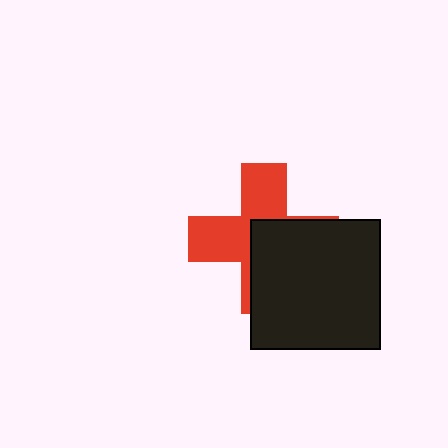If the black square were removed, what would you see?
You would see the complete red cross.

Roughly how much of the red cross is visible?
About half of it is visible (roughly 51%).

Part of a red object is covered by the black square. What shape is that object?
It is a cross.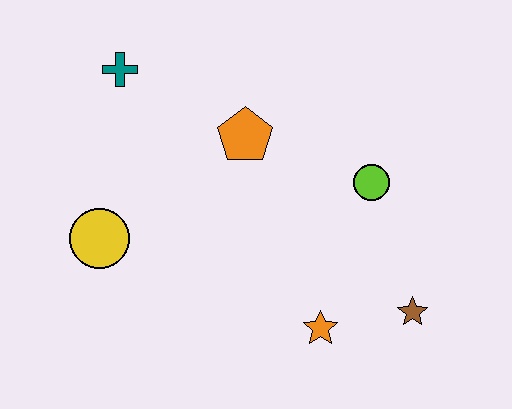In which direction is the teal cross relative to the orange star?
The teal cross is above the orange star.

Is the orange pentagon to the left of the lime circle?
Yes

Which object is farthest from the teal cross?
The brown star is farthest from the teal cross.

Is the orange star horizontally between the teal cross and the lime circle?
Yes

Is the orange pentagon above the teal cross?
No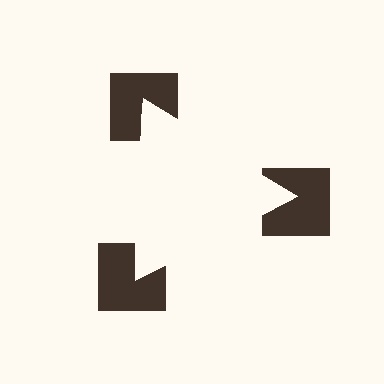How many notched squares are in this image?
There are 3 — one at each vertex of the illusory triangle.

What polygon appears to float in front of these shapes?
An illusory triangle — its edges are inferred from the aligned wedge cuts in the notched squares, not physically drawn.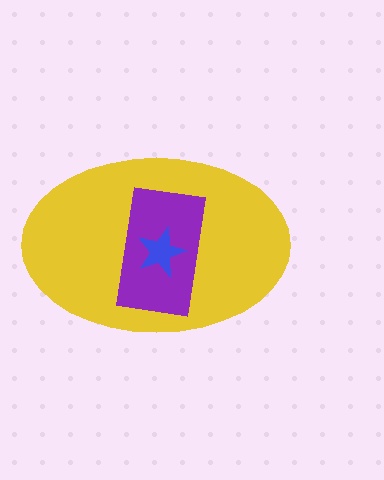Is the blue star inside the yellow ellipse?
Yes.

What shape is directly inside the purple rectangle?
The blue star.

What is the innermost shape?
The blue star.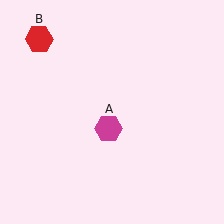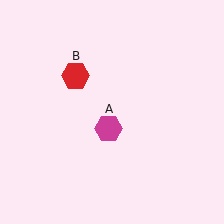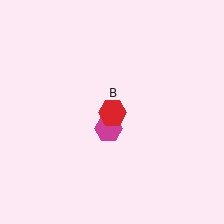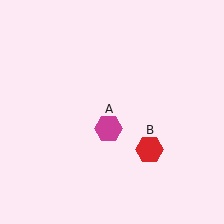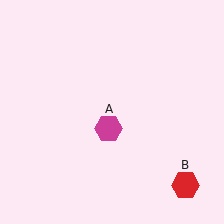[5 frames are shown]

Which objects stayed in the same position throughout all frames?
Magenta hexagon (object A) remained stationary.